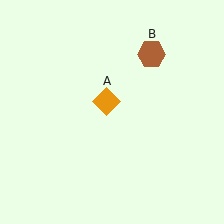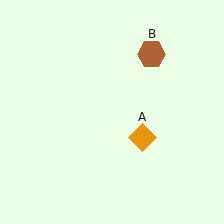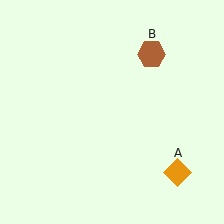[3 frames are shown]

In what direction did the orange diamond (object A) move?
The orange diamond (object A) moved down and to the right.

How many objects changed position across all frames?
1 object changed position: orange diamond (object A).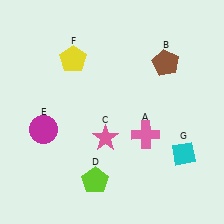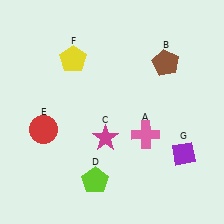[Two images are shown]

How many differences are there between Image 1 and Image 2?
There are 3 differences between the two images.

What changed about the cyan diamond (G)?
In Image 1, G is cyan. In Image 2, it changed to purple.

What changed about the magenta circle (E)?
In Image 1, E is magenta. In Image 2, it changed to red.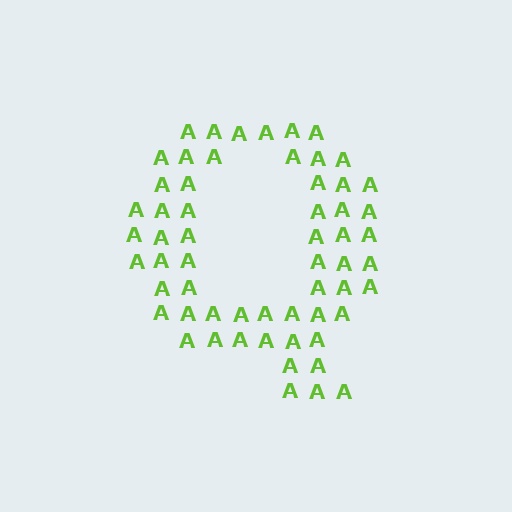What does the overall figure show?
The overall figure shows the letter Q.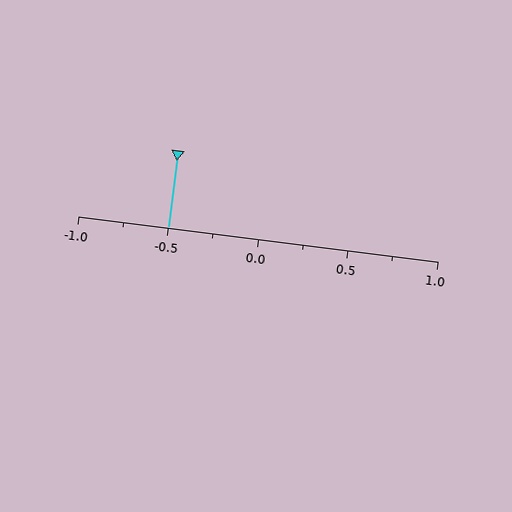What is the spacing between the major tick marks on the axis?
The major ticks are spaced 0.5 apart.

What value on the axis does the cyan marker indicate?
The marker indicates approximately -0.5.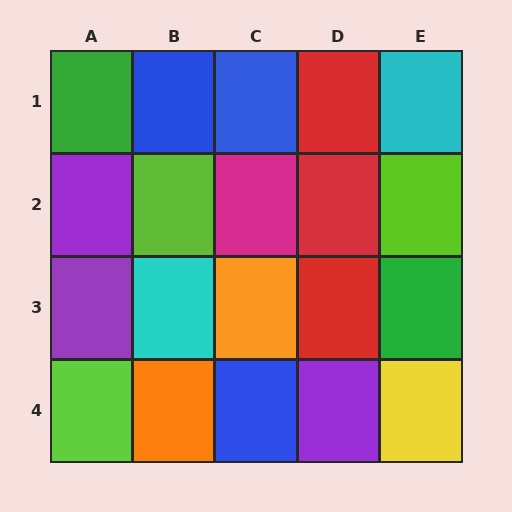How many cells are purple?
3 cells are purple.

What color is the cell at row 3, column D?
Red.